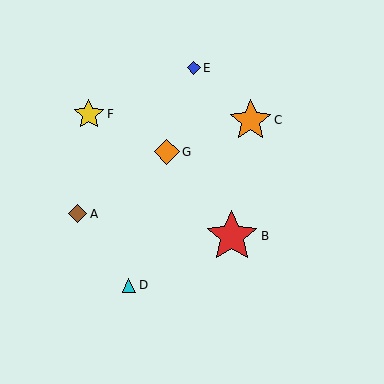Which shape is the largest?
The red star (labeled B) is the largest.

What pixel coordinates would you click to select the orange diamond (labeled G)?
Click at (167, 152) to select the orange diamond G.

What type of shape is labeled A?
Shape A is a brown diamond.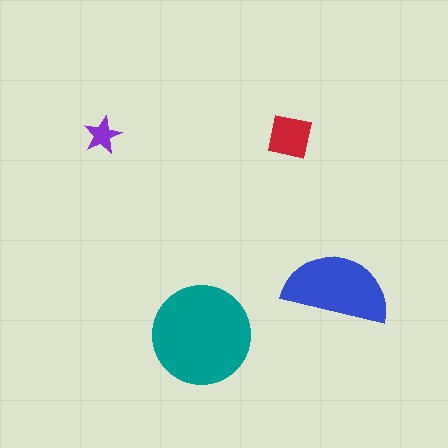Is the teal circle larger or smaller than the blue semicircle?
Larger.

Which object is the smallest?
The purple star.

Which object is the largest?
The teal circle.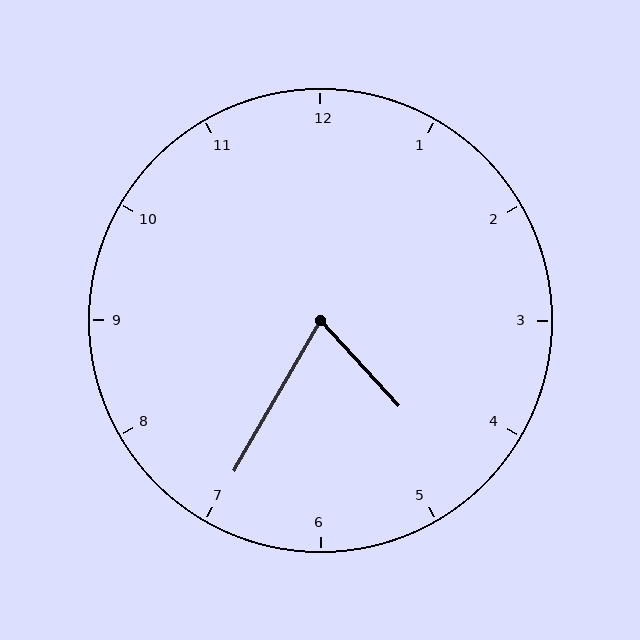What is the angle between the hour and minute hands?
Approximately 72 degrees.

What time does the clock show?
4:35.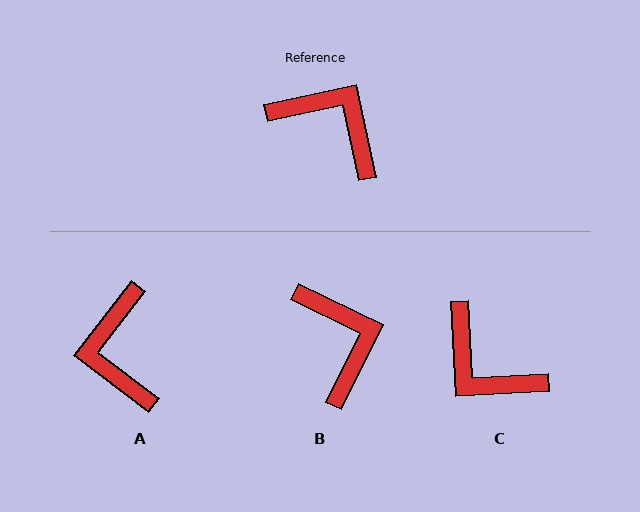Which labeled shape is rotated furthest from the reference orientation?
C, about 171 degrees away.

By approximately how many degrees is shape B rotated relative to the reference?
Approximately 38 degrees clockwise.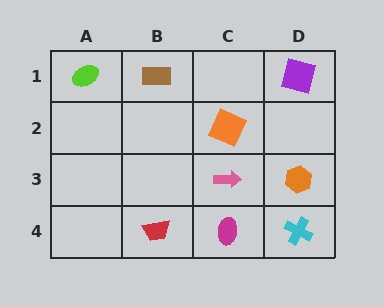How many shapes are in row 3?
2 shapes.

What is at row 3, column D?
An orange hexagon.